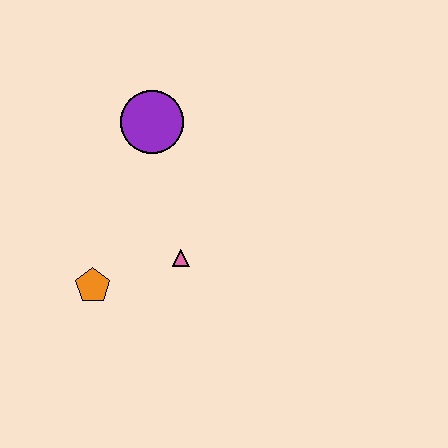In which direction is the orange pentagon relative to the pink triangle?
The orange pentagon is to the left of the pink triangle.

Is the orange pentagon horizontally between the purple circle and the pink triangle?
No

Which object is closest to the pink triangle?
The orange pentagon is closest to the pink triangle.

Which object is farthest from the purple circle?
The orange pentagon is farthest from the purple circle.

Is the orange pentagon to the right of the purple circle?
No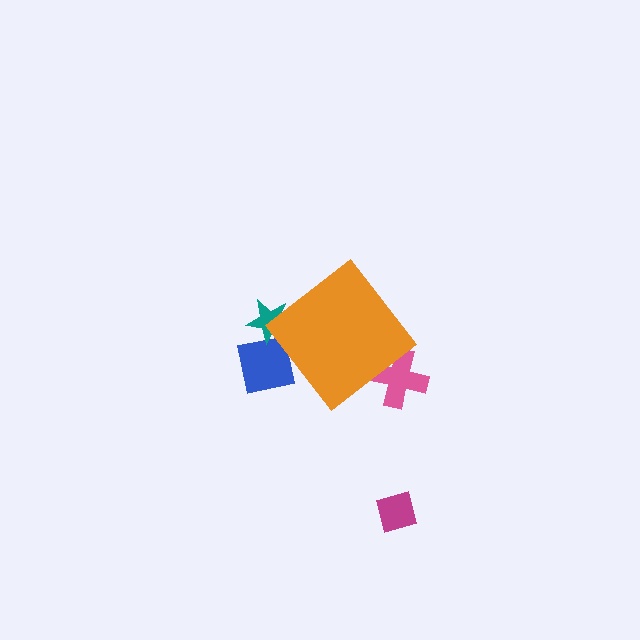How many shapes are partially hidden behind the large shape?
3 shapes are partially hidden.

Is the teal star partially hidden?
Yes, the teal star is partially hidden behind the orange diamond.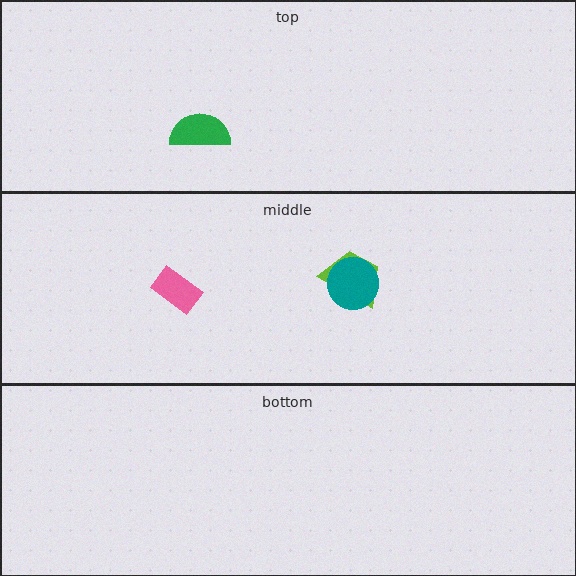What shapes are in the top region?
The green semicircle.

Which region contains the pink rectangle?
The middle region.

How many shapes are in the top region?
1.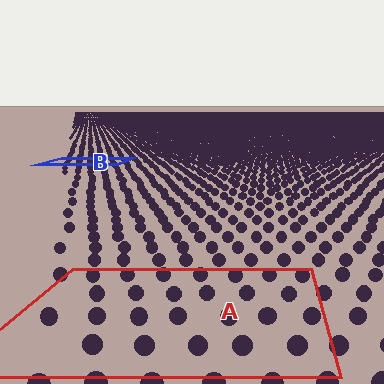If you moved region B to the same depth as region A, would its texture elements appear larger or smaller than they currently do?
They would appear larger. At a closer depth, the same texture elements are projected at a bigger on-screen size.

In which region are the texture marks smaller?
The texture marks are smaller in region B, because it is farther away.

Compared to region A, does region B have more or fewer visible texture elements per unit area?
Region B has more texture elements per unit area — they are packed more densely because it is farther away.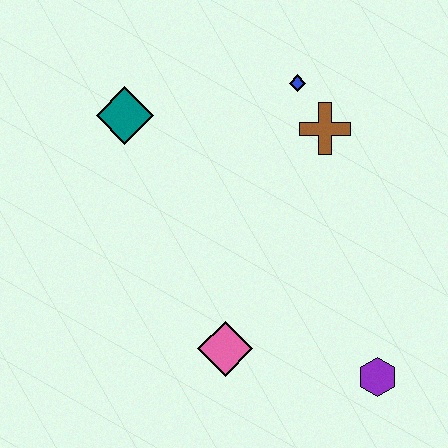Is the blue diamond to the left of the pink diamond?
No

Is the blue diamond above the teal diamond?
Yes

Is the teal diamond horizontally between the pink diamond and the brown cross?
No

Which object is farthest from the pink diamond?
The blue diamond is farthest from the pink diamond.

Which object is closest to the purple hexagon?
The pink diamond is closest to the purple hexagon.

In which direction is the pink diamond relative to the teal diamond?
The pink diamond is below the teal diamond.